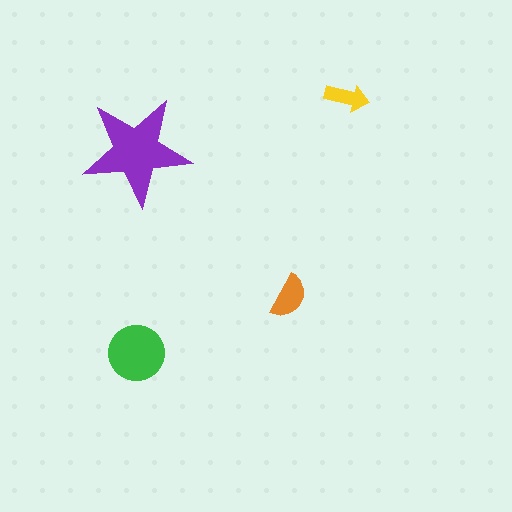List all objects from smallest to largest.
The yellow arrow, the orange semicircle, the green circle, the purple star.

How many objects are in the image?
There are 4 objects in the image.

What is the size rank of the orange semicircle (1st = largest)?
3rd.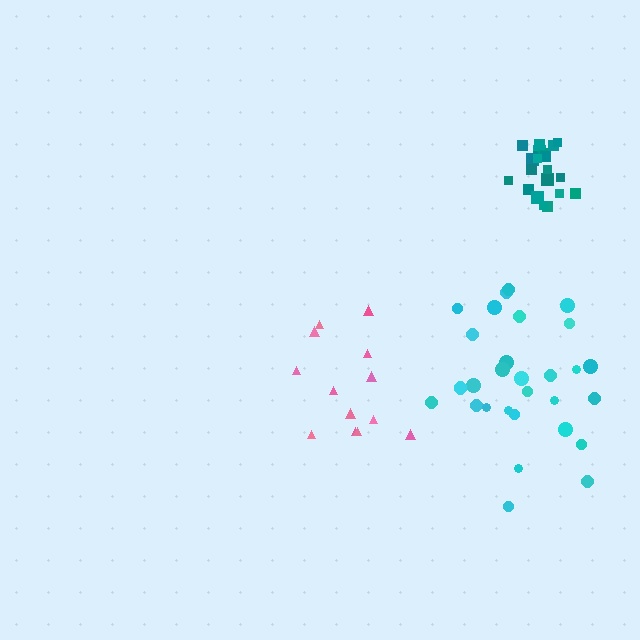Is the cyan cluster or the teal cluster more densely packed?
Teal.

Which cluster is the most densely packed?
Teal.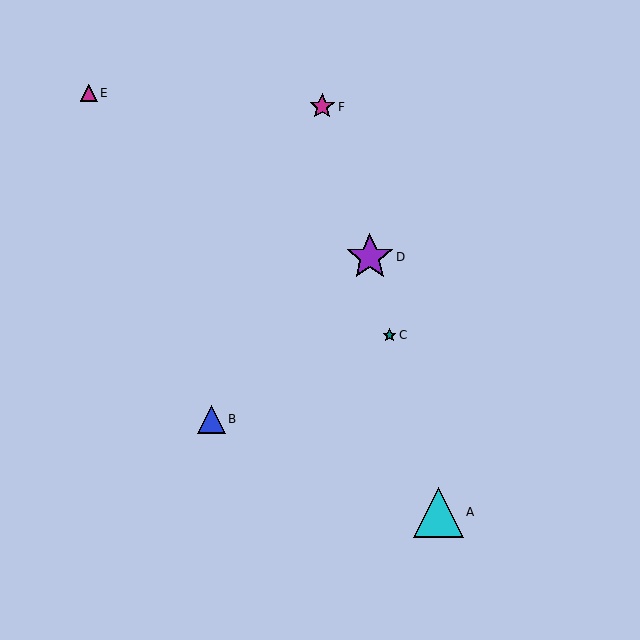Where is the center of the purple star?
The center of the purple star is at (370, 257).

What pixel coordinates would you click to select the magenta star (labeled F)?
Click at (322, 107) to select the magenta star F.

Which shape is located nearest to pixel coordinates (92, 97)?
The magenta triangle (labeled E) at (89, 93) is nearest to that location.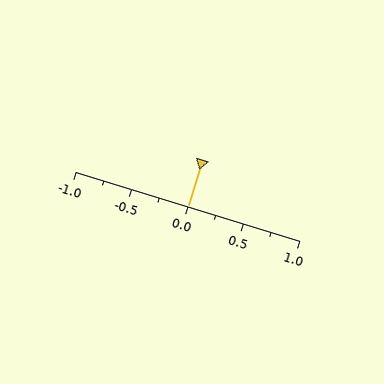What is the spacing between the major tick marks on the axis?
The major ticks are spaced 0.5 apart.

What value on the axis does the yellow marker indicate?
The marker indicates approximately 0.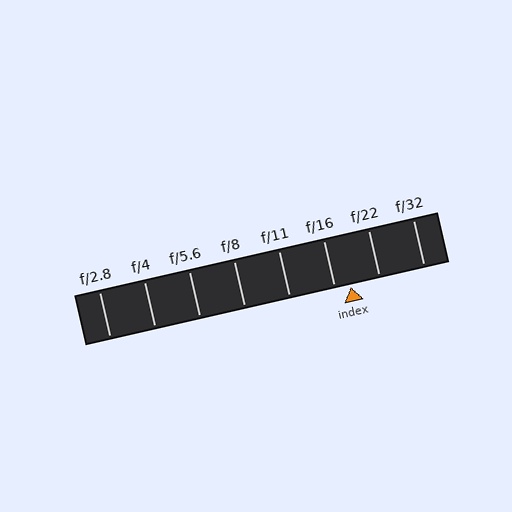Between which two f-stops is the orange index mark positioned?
The index mark is between f/16 and f/22.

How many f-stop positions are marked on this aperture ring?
There are 8 f-stop positions marked.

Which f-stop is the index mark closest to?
The index mark is closest to f/16.